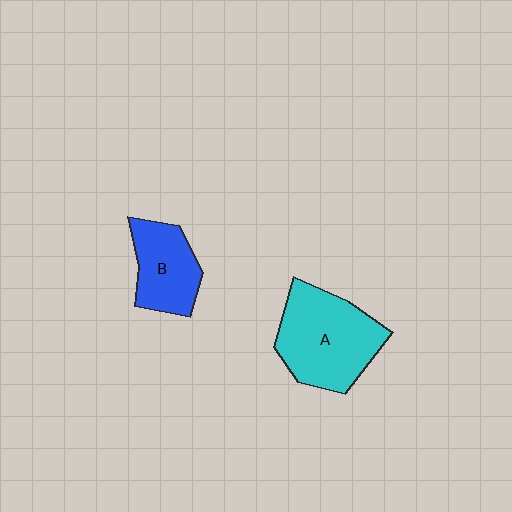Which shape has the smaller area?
Shape B (blue).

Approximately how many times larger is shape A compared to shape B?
Approximately 1.6 times.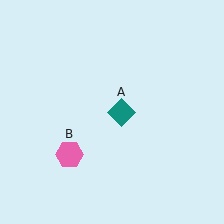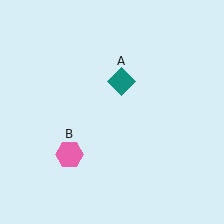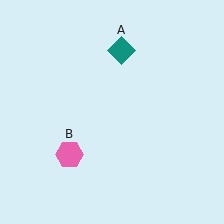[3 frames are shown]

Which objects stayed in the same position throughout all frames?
Pink hexagon (object B) remained stationary.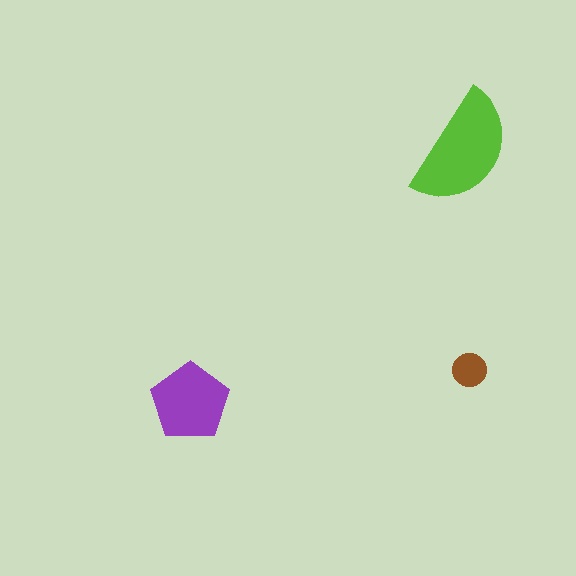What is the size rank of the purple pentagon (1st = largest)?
2nd.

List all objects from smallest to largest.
The brown circle, the purple pentagon, the lime semicircle.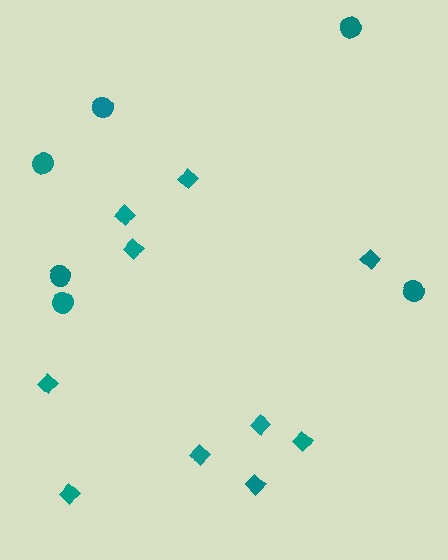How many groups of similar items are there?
There are 2 groups: one group of circles (6) and one group of diamonds (10).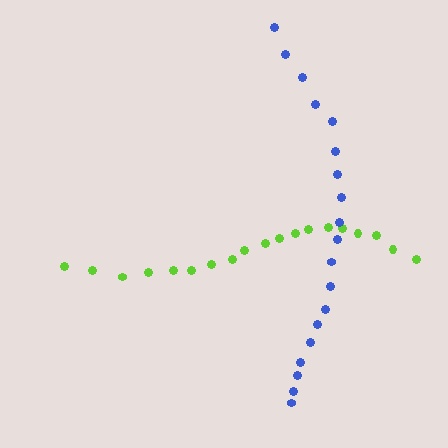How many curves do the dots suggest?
There are 2 distinct paths.